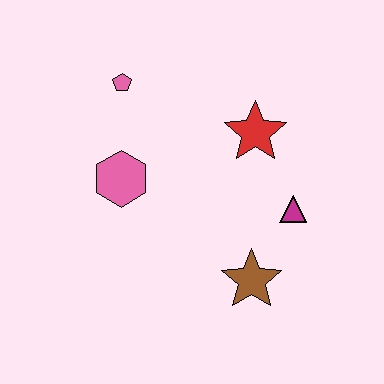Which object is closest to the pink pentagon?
The pink hexagon is closest to the pink pentagon.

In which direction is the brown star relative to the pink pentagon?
The brown star is below the pink pentagon.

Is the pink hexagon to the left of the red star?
Yes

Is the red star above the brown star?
Yes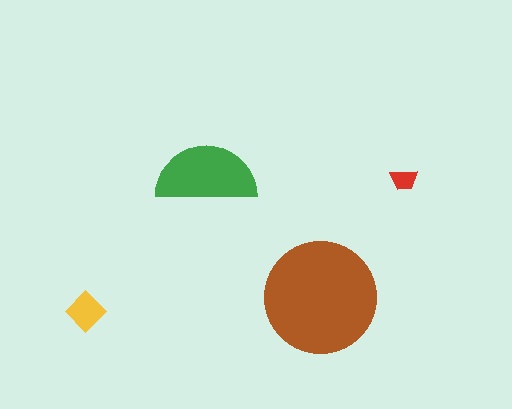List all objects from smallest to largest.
The red trapezoid, the yellow diamond, the green semicircle, the brown circle.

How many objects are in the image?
There are 4 objects in the image.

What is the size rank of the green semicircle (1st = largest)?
2nd.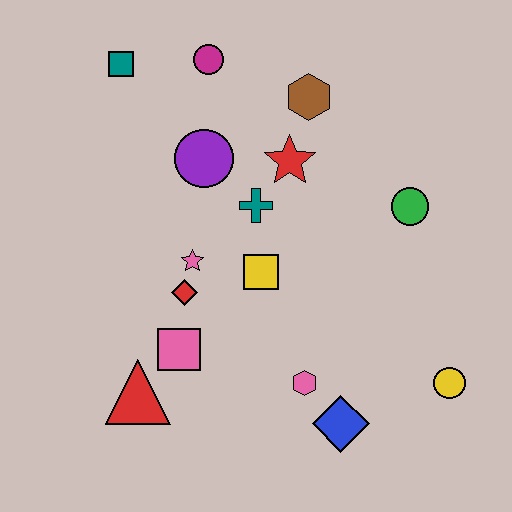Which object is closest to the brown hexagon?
The red star is closest to the brown hexagon.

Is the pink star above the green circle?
No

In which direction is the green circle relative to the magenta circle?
The green circle is to the right of the magenta circle.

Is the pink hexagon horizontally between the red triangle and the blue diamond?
Yes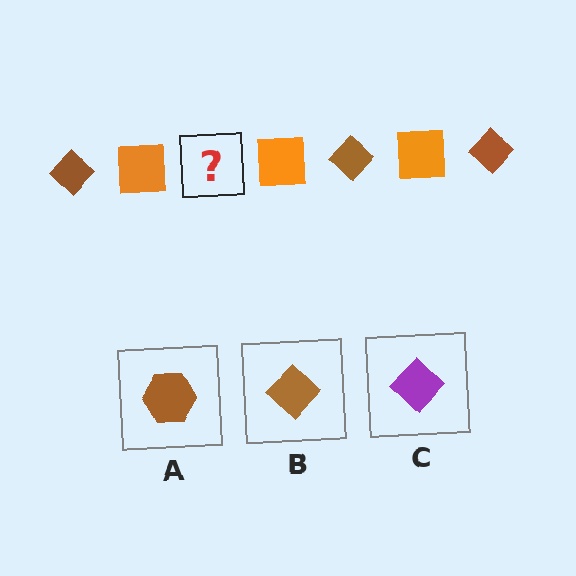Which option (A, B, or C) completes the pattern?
B.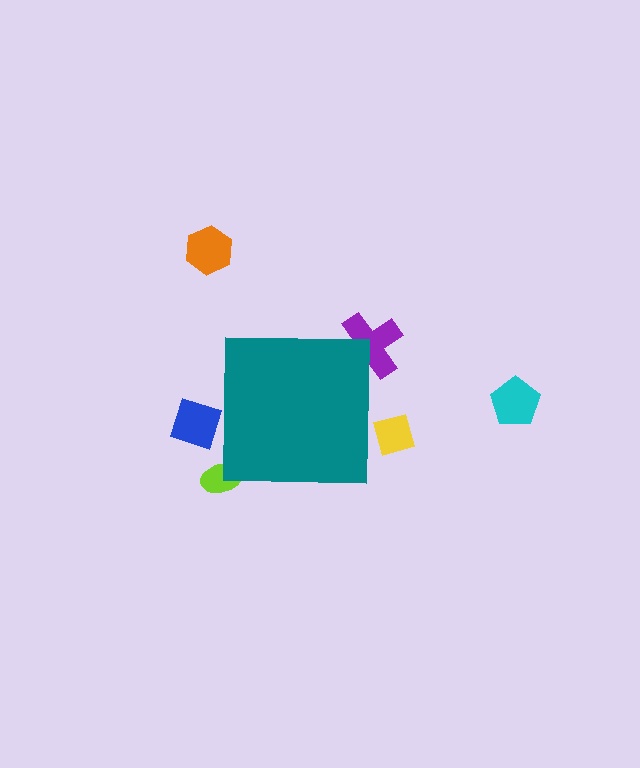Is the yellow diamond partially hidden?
Yes, the yellow diamond is partially hidden behind the teal square.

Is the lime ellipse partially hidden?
Yes, the lime ellipse is partially hidden behind the teal square.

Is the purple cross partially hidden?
Yes, the purple cross is partially hidden behind the teal square.